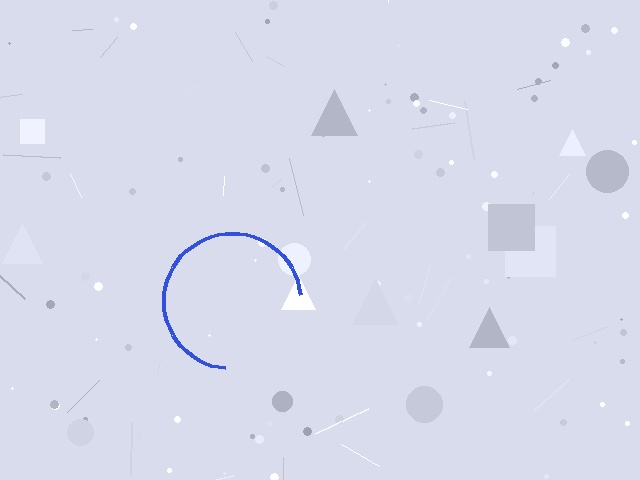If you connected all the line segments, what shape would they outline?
They would outline a circle.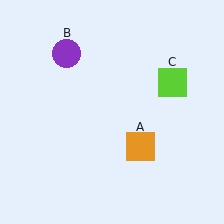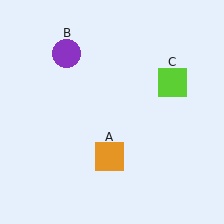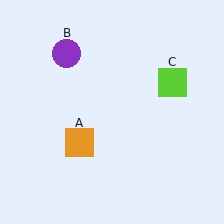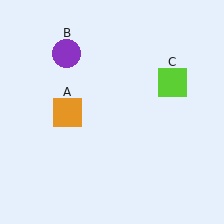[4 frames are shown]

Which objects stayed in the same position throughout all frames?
Purple circle (object B) and lime square (object C) remained stationary.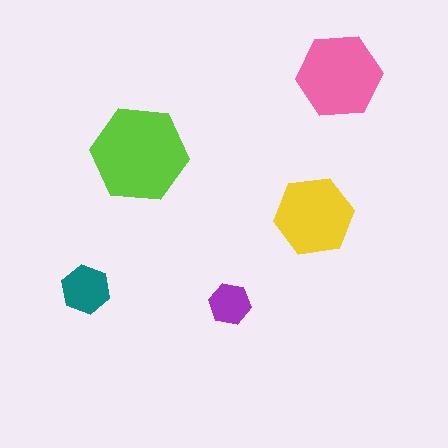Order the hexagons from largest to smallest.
the lime one, the pink one, the yellow one, the teal one, the purple one.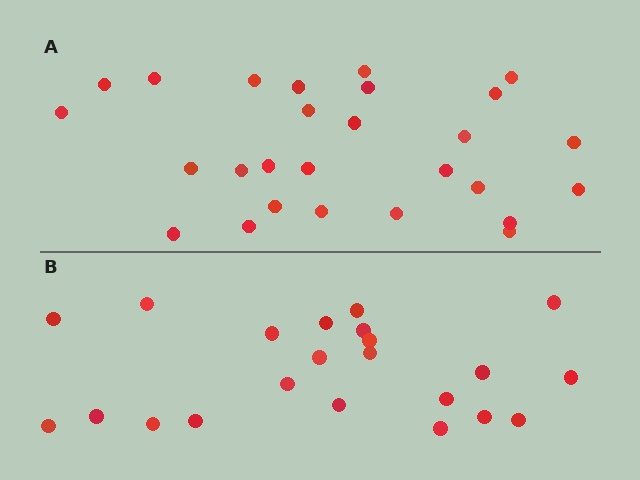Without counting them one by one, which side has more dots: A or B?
Region A (the top region) has more dots.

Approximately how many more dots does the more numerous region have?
Region A has about 5 more dots than region B.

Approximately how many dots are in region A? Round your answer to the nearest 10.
About 30 dots. (The exact count is 27, which rounds to 30.)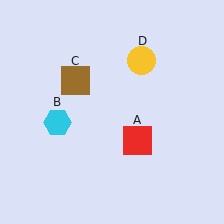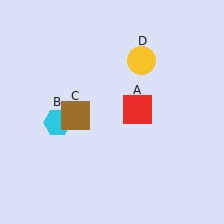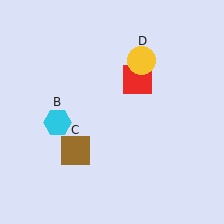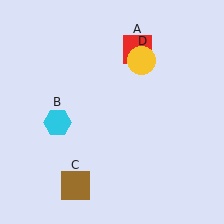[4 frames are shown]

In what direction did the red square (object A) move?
The red square (object A) moved up.